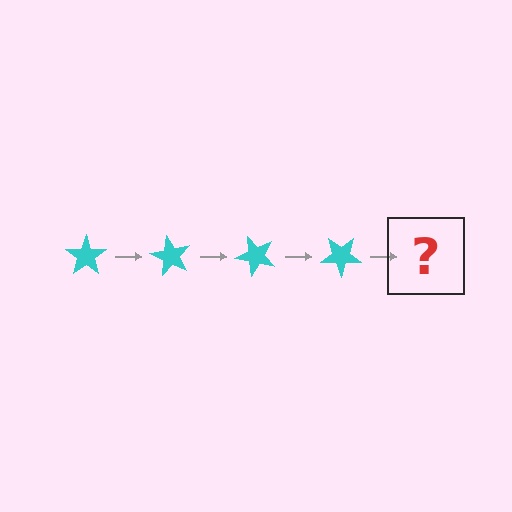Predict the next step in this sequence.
The next step is a cyan star rotated 240 degrees.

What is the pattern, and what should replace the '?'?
The pattern is that the star rotates 60 degrees each step. The '?' should be a cyan star rotated 240 degrees.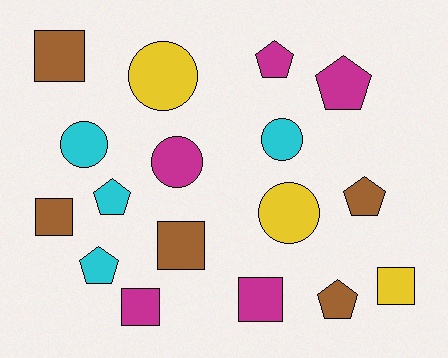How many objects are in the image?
There are 17 objects.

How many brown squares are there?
There are 3 brown squares.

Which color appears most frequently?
Magenta, with 5 objects.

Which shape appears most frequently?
Square, with 6 objects.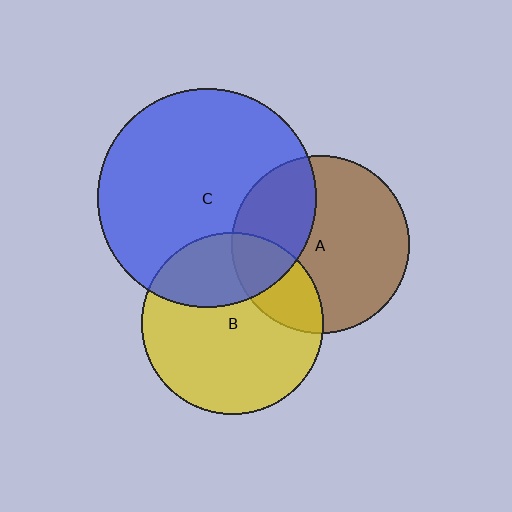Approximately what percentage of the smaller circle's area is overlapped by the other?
Approximately 35%.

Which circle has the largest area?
Circle C (blue).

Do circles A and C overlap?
Yes.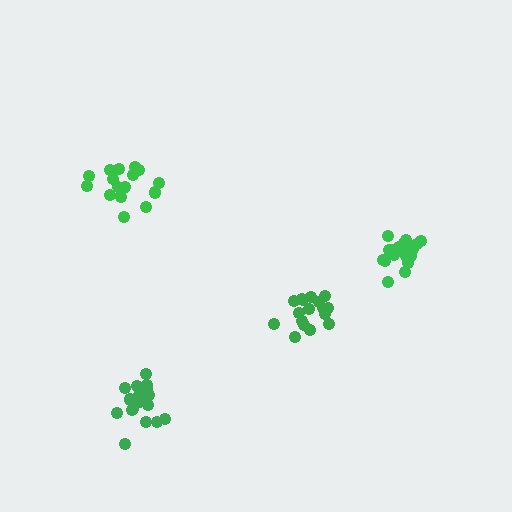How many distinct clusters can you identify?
There are 4 distinct clusters.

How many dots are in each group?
Group 1: 18 dots, Group 2: 19 dots, Group 3: 17 dots, Group 4: 17 dots (71 total).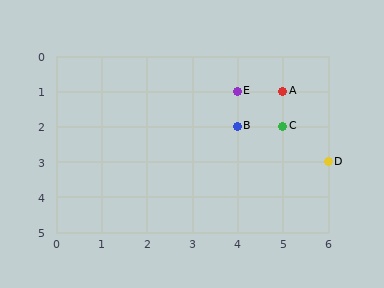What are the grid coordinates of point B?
Point B is at grid coordinates (4, 2).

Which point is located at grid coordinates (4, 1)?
Point E is at (4, 1).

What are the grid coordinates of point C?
Point C is at grid coordinates (5, 2).